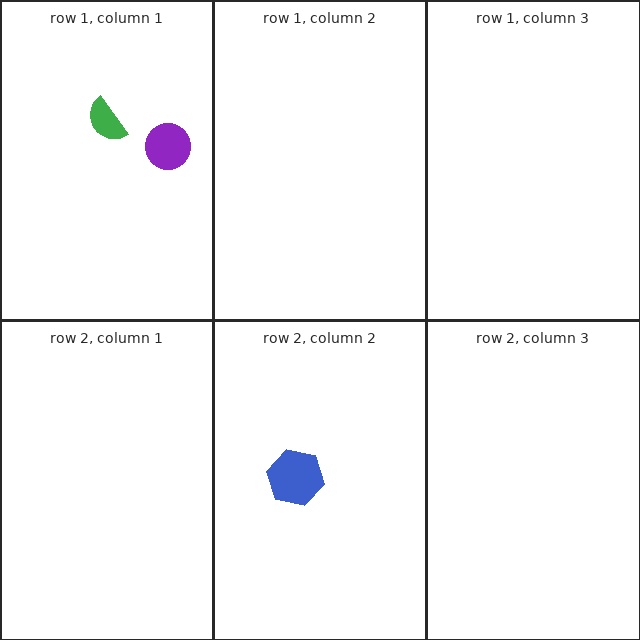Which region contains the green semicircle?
The row 1, column 1 region.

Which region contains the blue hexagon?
The row 2, column 2 region.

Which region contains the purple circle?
The row 1, column 1 region.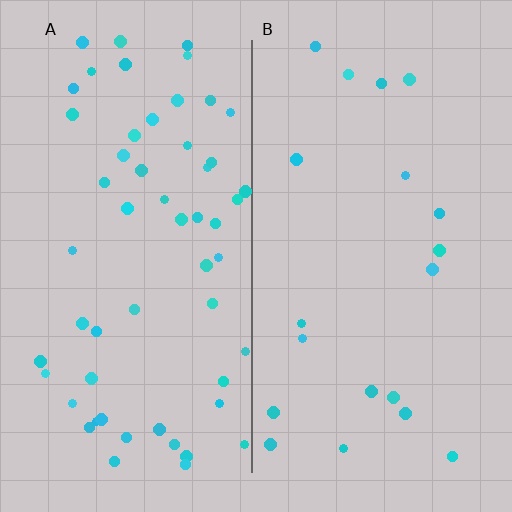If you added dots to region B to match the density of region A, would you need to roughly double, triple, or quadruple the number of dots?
Approximately triple.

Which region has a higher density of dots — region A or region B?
A (the left).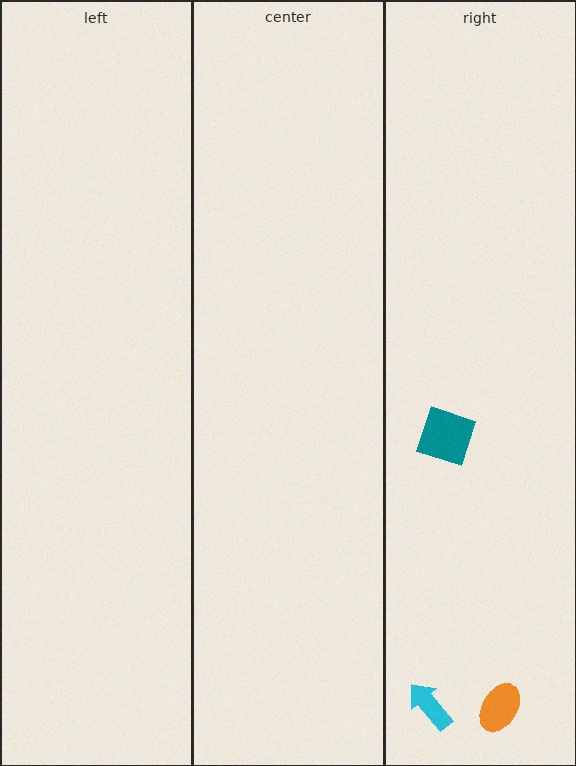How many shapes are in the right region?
3.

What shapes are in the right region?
The cyan arrow, the teal diamond, the orange ellipse.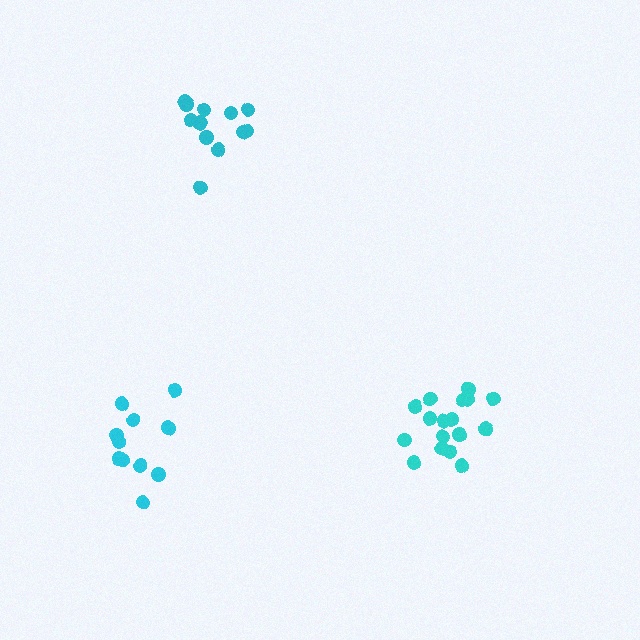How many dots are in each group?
Group 1: 17 dots, Group 2: 11 dots, Group 3: 12 dots (40 total).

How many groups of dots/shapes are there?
There are 3 groups.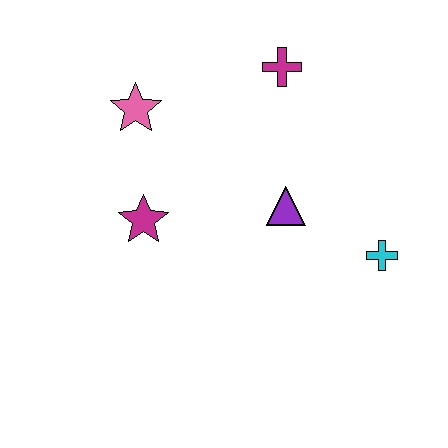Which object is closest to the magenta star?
The pink star is closest to the magenta star.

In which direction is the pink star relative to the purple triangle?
The pink star is to the left of the purple triangle.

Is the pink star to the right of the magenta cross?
No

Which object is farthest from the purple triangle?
The pink star is farthest from the purple triangle.